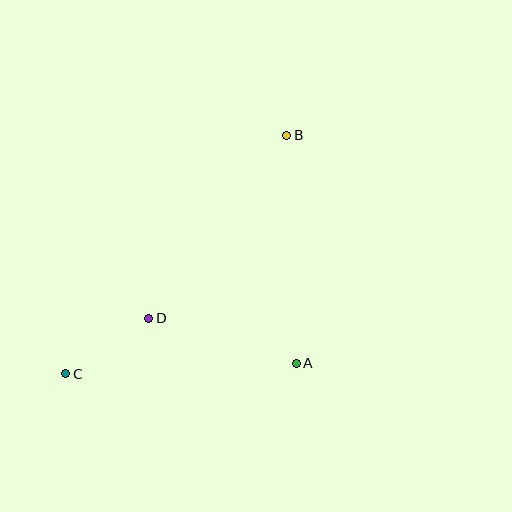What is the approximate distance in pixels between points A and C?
The distance between A and C is approximately 230 pixels.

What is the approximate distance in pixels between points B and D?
The distance between B and D is approximately 229 pixels.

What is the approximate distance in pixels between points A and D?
The distance between A and D is approximately 154 pixels.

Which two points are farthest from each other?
Points B and C are farthest from each other.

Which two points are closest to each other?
Points C and D are closest to each other.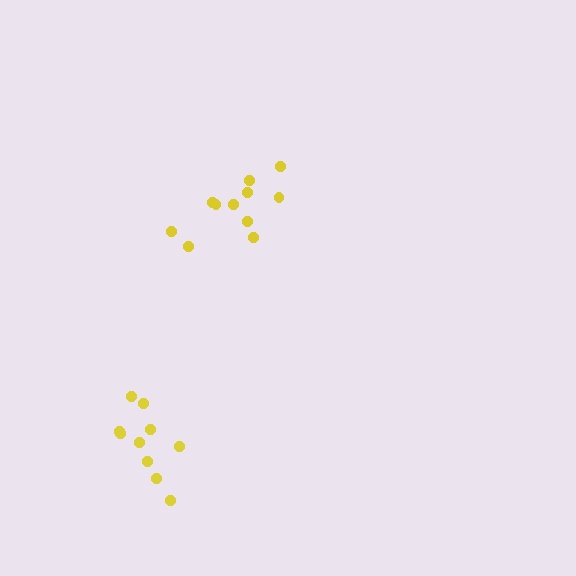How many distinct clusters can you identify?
There are 2 distinct clusters.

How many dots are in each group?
Group 1: 10 dots, Group 2: 11 dots (21 total).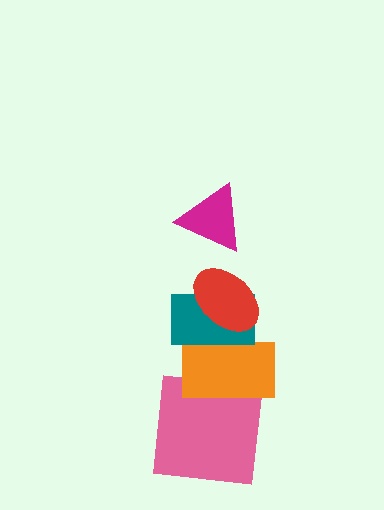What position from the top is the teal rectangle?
The teal rectangle is 3rd from the top.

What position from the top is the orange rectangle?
The orange rectangle is 4th from the top.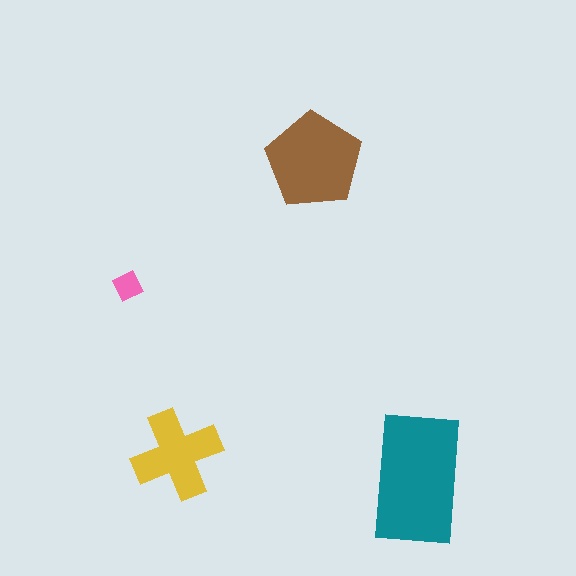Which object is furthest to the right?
The teal rectangle is rightmost.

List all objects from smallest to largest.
The pink diamond, the yellow cross, the brown pentagon, the teal rectangle.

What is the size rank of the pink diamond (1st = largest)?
4th.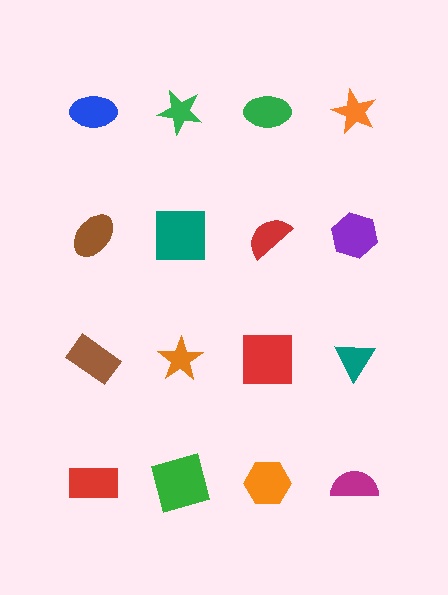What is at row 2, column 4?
A purple hexagon.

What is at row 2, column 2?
A teal square.